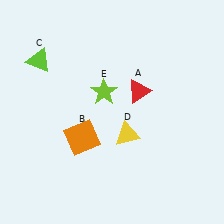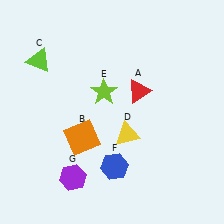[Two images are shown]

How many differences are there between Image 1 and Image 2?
There are 2 differences between the two images.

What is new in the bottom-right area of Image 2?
A blue hexagon (F) was added in the bottom-right area of Image 2.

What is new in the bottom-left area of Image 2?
A purple hexagon (G) was added in the bottom-left area of Image 2.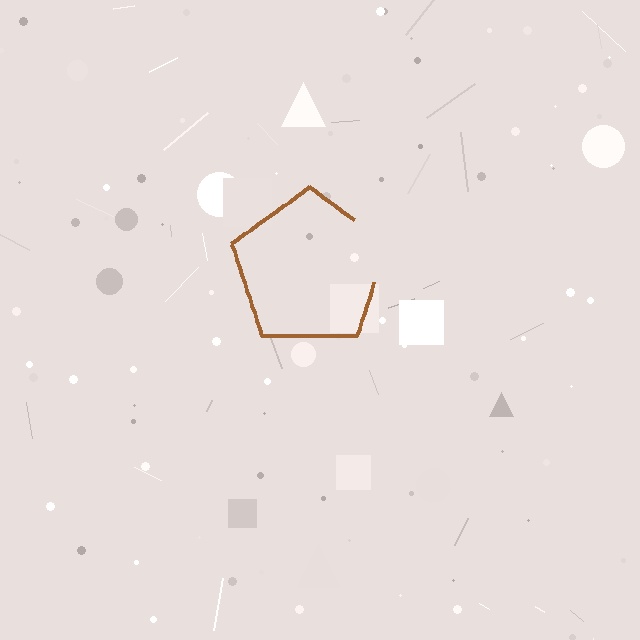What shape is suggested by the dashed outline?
The dashed outline suggests a pentagon.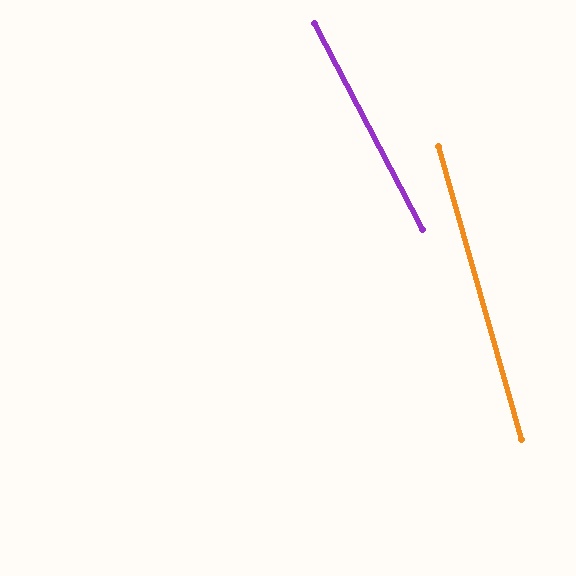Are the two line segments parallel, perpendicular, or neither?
Neither parallel nor perpendicular — they differ by about 12°.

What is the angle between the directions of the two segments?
Approximately 12 degrees.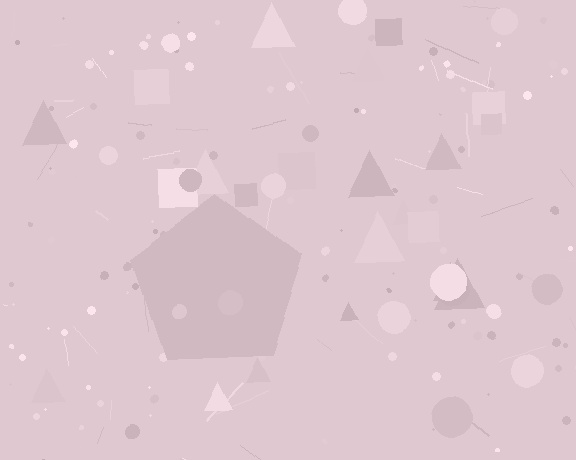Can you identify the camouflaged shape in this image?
The camouflaged shape is a pentagon.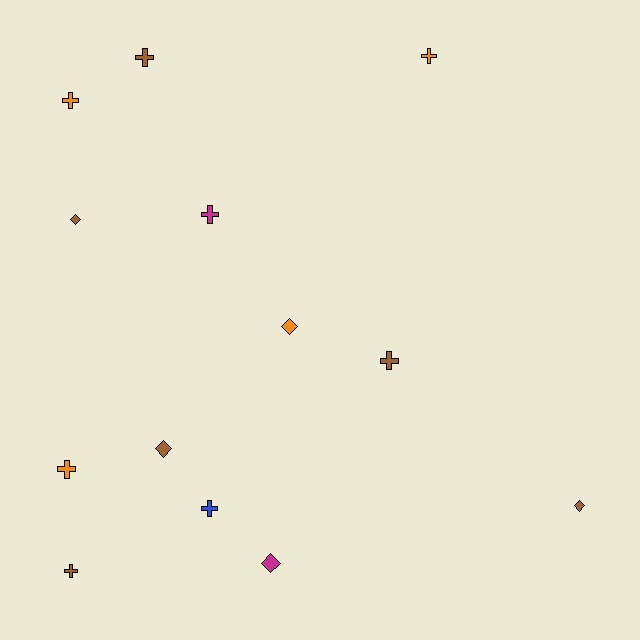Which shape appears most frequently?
Cross, with 8 objects.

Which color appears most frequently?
Brown, with 6 objects.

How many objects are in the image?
There are 13 objects.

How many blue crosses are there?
There is 1 blue cross.